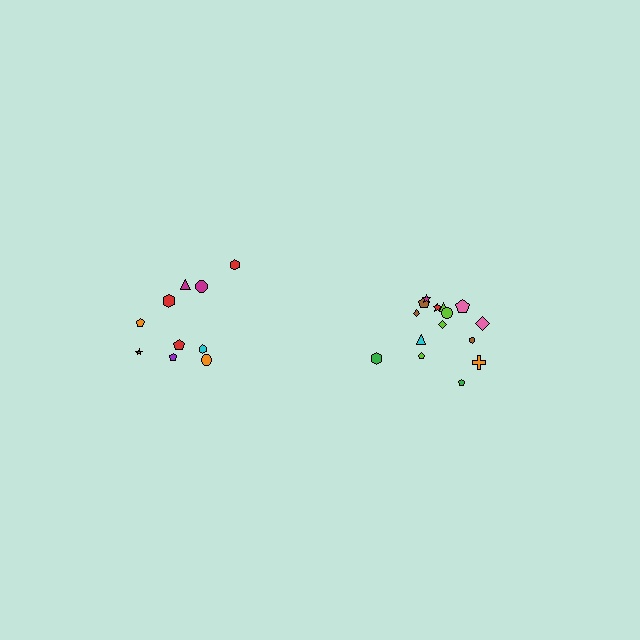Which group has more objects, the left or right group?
The right group.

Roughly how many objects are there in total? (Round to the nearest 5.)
Roughly 25 objects in total.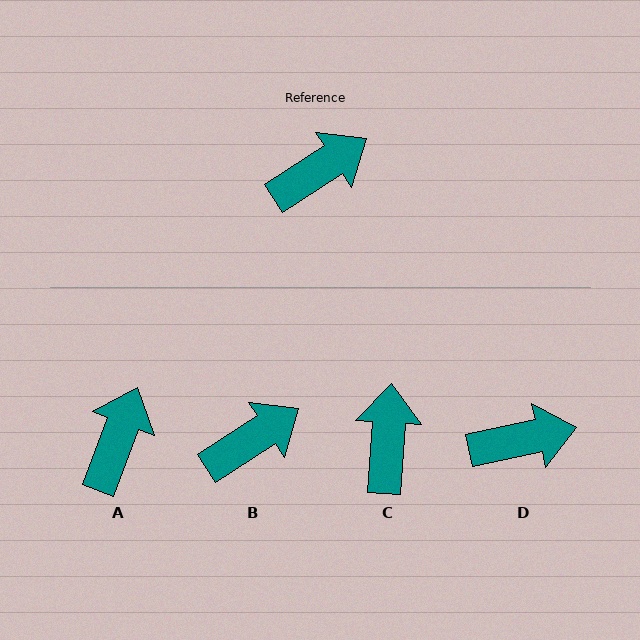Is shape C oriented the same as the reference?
No, it is off by about 53 degrees.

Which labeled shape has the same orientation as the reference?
B.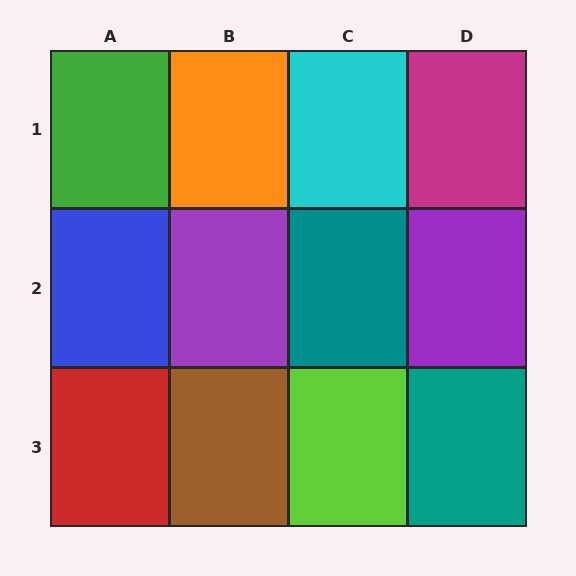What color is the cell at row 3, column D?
Teal.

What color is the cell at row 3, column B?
Brown.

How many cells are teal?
2 cells are teal.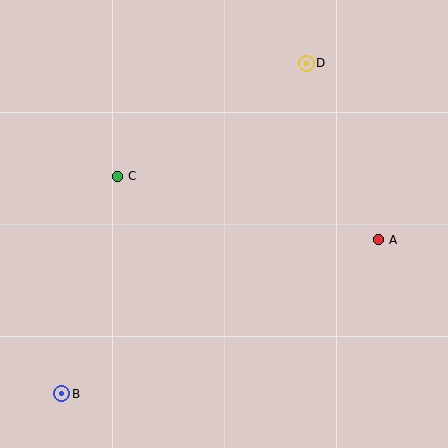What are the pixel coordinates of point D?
Point D is at (306, 63).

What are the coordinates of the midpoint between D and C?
The midpoint between D and C is at (212, 120).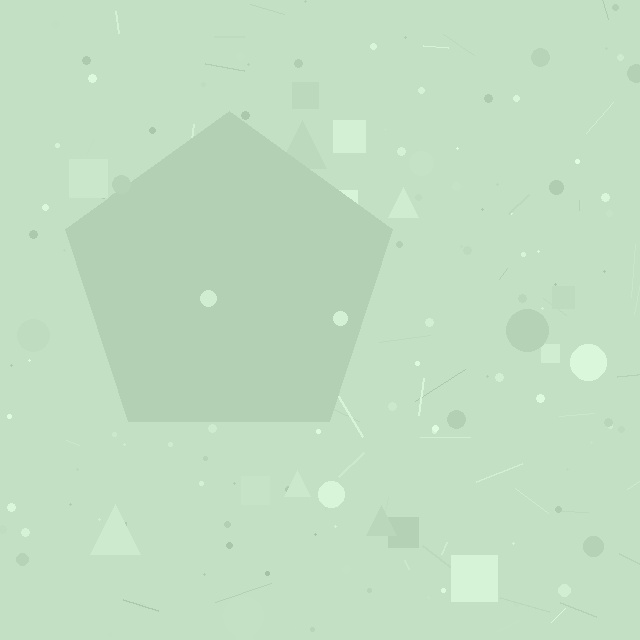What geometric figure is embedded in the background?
A pentagon is embedded in the background.